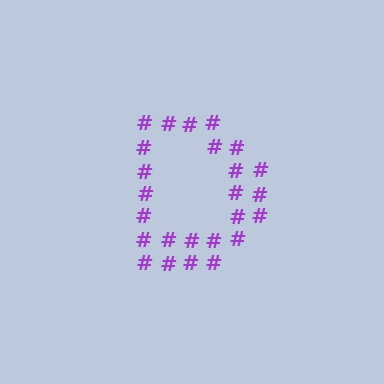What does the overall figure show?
The overall figure shows the letter D.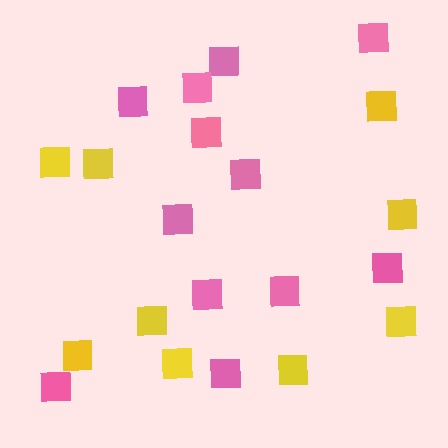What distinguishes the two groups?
There are 2 groups: one group of yellow squares (9) and one group of pink squares (12).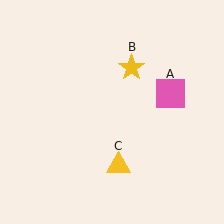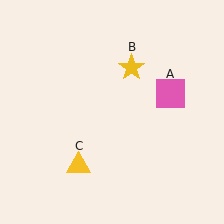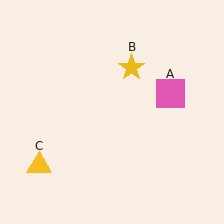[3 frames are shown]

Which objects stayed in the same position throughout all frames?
Pink square (object A) and yellow star (object B) remained stationary.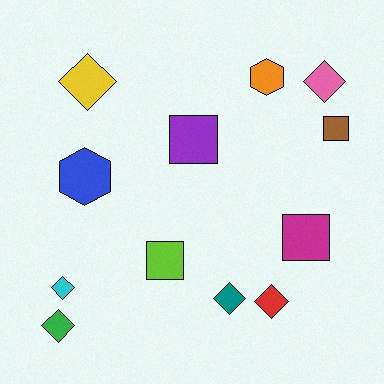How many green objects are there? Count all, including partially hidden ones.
There is 1 green object.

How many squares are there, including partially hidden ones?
There are 4 squares.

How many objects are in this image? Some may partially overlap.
There are 12 objects.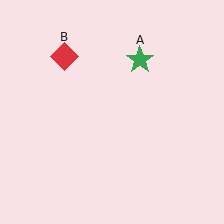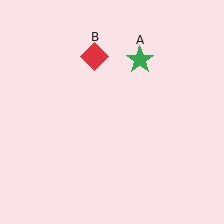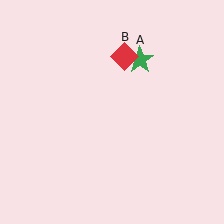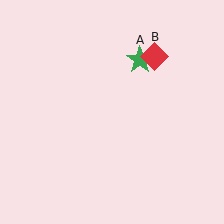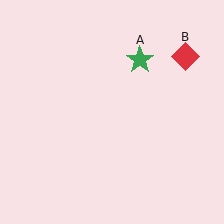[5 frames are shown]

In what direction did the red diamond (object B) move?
The red diamond (object B) moved right.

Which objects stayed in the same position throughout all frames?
Green star (object A) remained stationary.